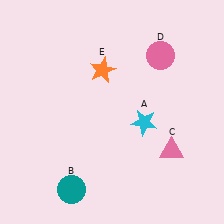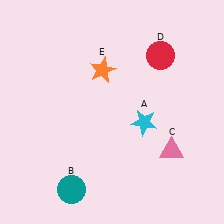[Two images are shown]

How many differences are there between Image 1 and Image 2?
There is 1 difference between the two images.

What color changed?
The circle (D) changed from pink in Image 1 to red in Image 2.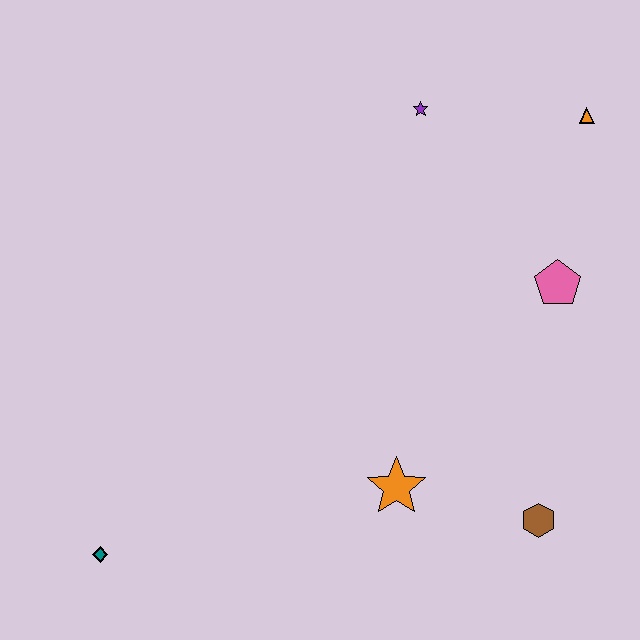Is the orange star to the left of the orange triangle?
Yes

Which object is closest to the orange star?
The brown hexagon is closest to the orange star.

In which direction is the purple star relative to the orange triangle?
The purple star is to the left of the orange triangle.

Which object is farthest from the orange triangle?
The teal diamond is farthest from the orange triangle.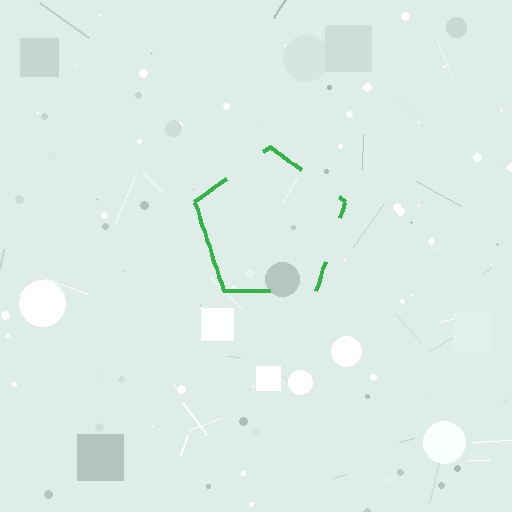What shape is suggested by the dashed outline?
The dashed outline suggests a pentagon.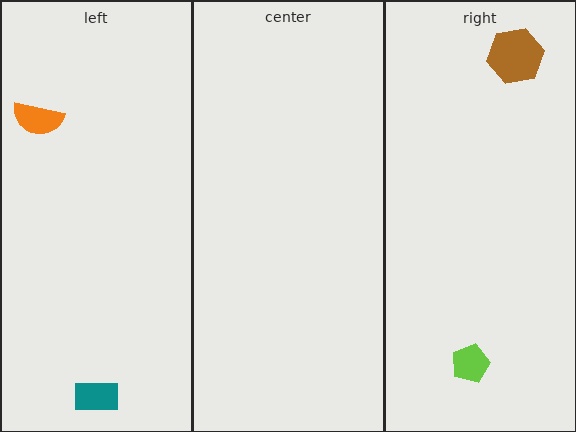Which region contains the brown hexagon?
The right region.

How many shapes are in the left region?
2.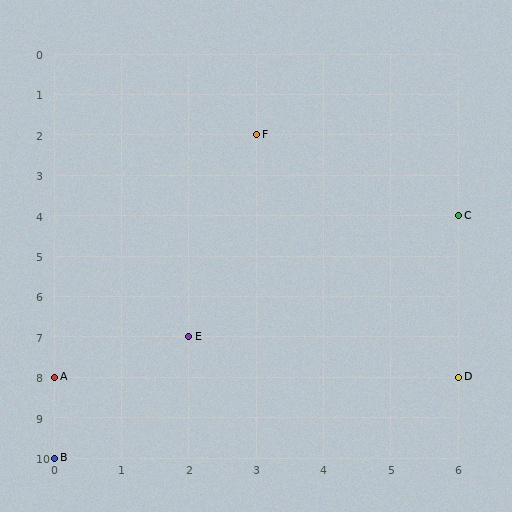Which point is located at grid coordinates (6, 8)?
Point D is at (6, 8).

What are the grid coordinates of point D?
Point D is at grid coordinates (6, 8).